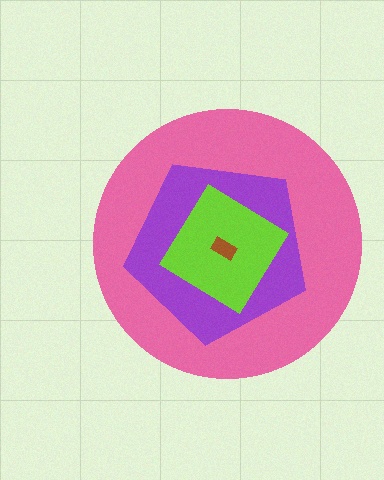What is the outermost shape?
The pink circle.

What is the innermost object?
The brown rectangle.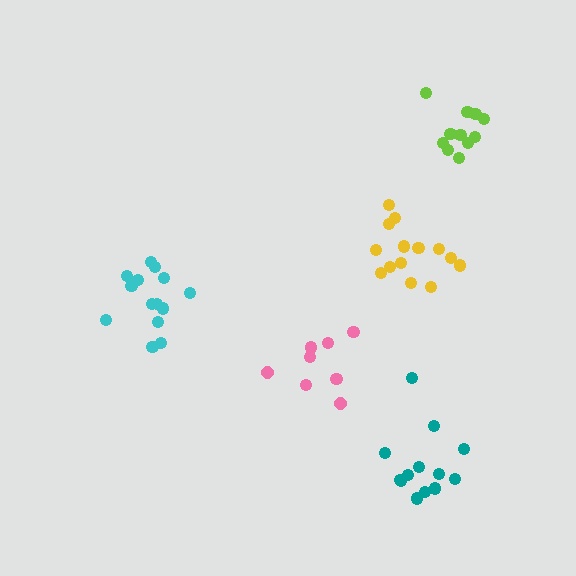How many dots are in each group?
Group 1: 8 dots, Group 2: 11 dots, Group 3: 14 dots, Group 4: 14 dots, Group 5: 13 dots (60 total).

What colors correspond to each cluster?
The clusters are colored: pink, lime, cyan, yellow, teal.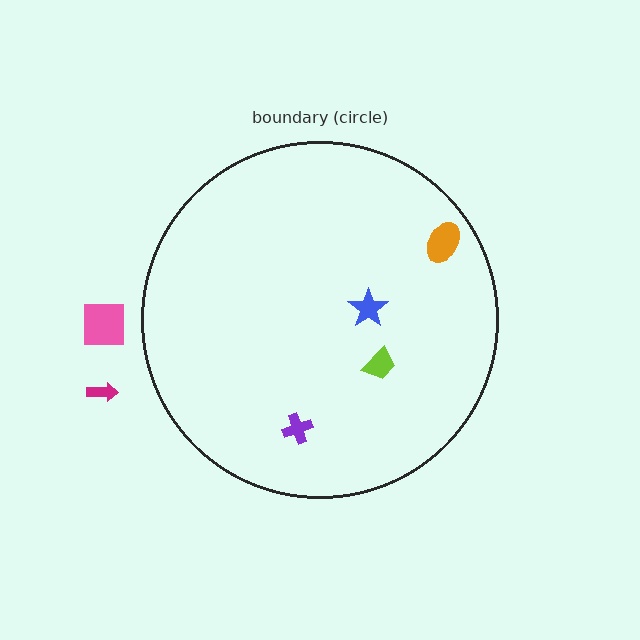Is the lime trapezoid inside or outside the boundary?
Inside.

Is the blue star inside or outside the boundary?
Inside.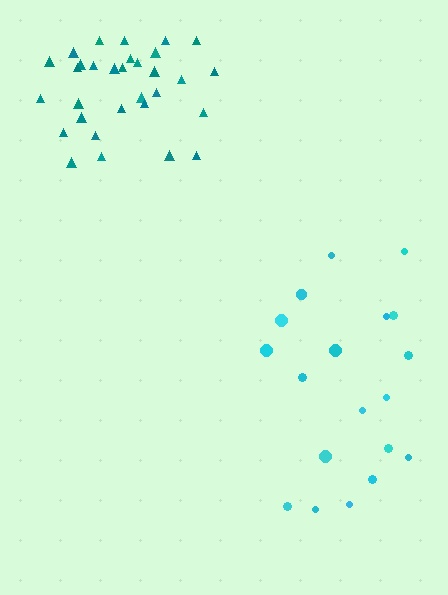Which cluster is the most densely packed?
Teal.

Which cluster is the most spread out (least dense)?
Cyan.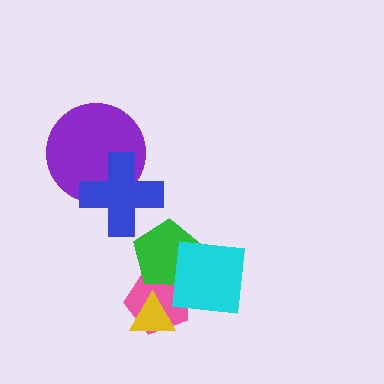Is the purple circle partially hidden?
Yes, it is partially covered by another shape.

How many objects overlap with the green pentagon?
2 objects overlap with the green pentagon.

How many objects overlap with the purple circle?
1 object overlaps with the purple circle.